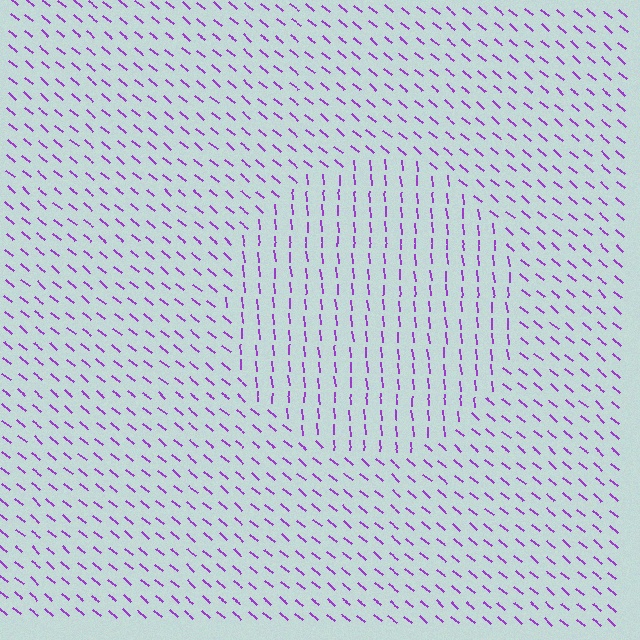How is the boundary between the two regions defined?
The boundary is defined purely by a change in line orientation (approximately 45 degrees difference). All lines are the same color and thickness.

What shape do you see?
I see a circle.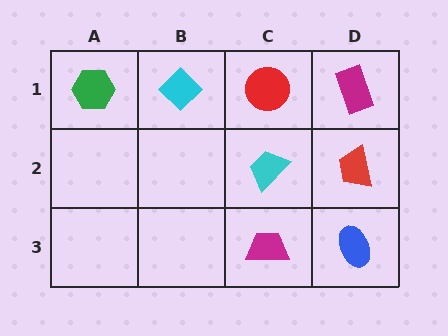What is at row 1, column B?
A cyan diamond.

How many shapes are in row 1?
4 shapes.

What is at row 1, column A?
A green hexagon.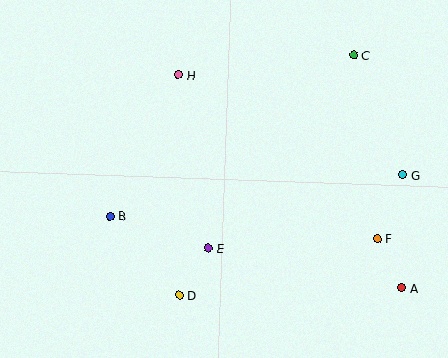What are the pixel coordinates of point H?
Point H is at (179, 75).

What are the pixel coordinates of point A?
Point A is at (402, 288).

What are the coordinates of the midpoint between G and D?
The midpoint between G and D is at (291, 235).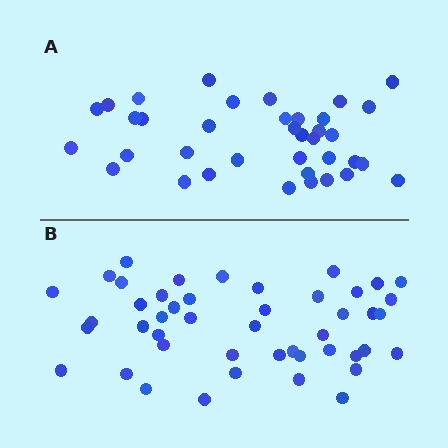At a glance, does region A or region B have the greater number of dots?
Region B (the bottom region) has more dots.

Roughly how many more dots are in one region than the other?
Region B has roughly 8 or so more dots than region A.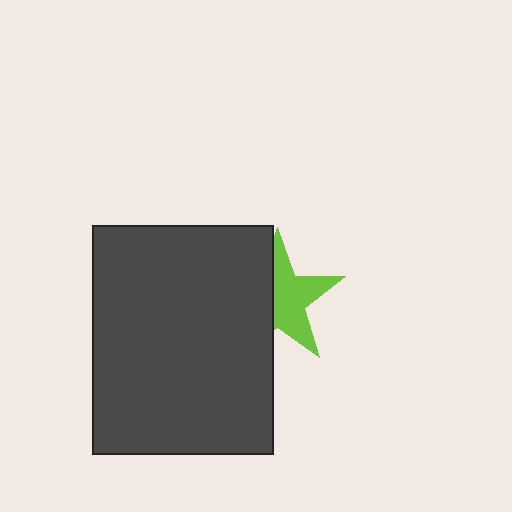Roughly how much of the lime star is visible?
About half of it is visible (roughly 56%).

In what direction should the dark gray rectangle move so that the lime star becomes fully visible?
The dark gray rectangle should move left. That is the shortest direction to clear the overlap and leave the lime star fully visible.